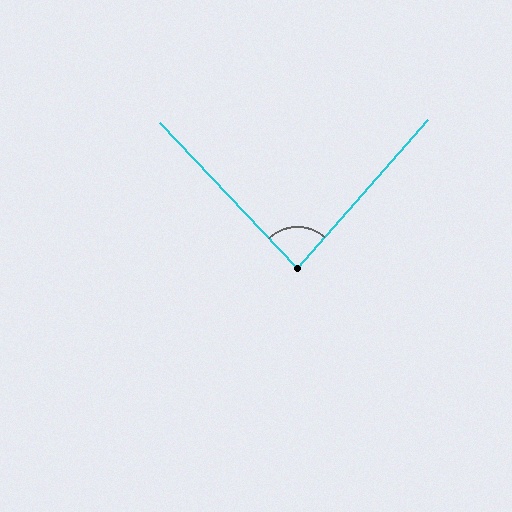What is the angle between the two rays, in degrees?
Approximately 85 degrees.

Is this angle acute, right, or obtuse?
It is acute.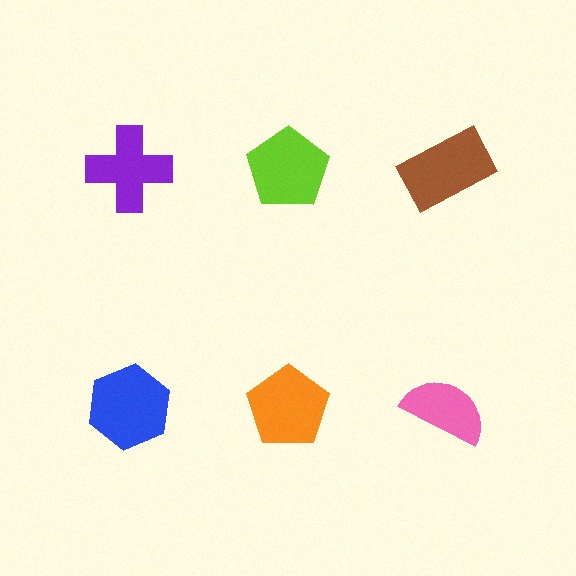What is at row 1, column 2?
A lime pentagon.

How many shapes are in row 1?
3 shapes.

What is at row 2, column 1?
A blue hexagon.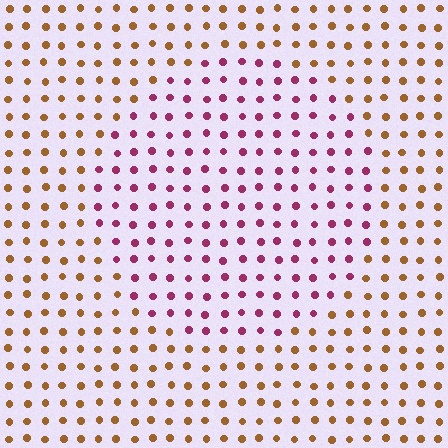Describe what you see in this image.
The image is filled with small brown elements in a uniform arrangement. A circle-shaped region is visible where the elements are tinted to a slightly different hue, forming a subtle color boundary.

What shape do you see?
I see a circle.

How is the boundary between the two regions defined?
The boundary is defined purely by a slight shift in hue (about 62 degrees). Spacing, size, and orientation are identical on both sides.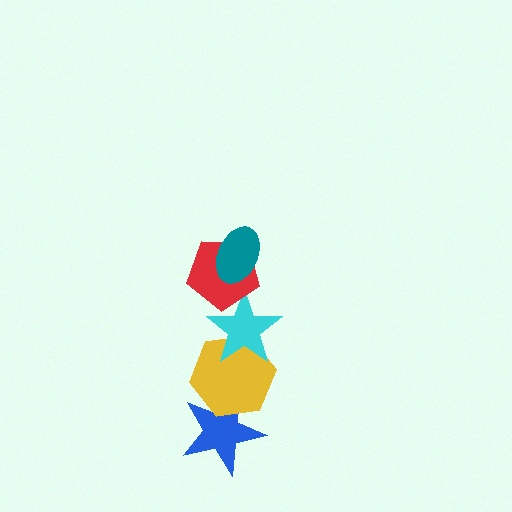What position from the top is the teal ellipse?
The teal ellipse is 1st from the top.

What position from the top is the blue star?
The blue star is 5th from the top.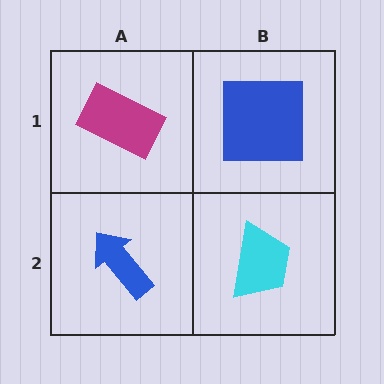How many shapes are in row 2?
2 shapes.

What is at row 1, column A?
A magenta rectangle.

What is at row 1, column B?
A blue square.